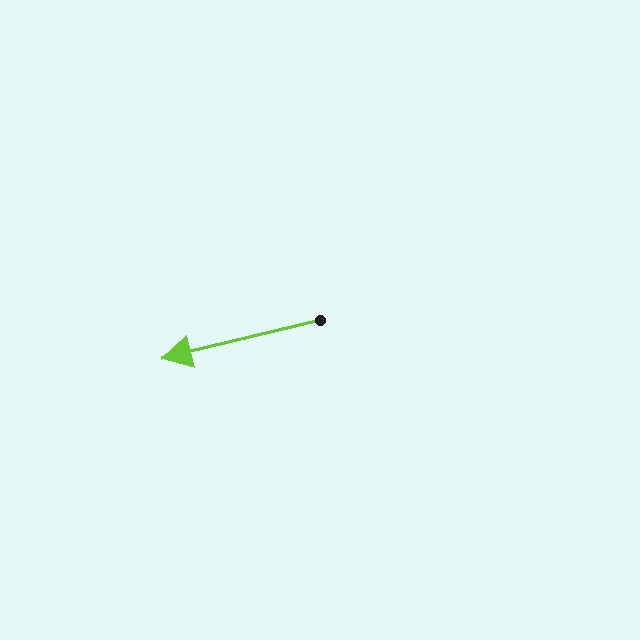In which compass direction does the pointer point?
West.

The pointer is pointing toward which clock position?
Roughly 9 o'clock.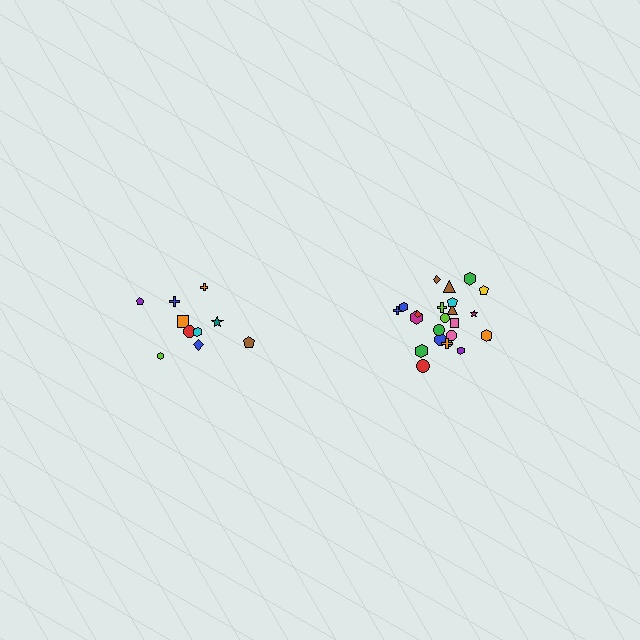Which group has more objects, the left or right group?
The right group.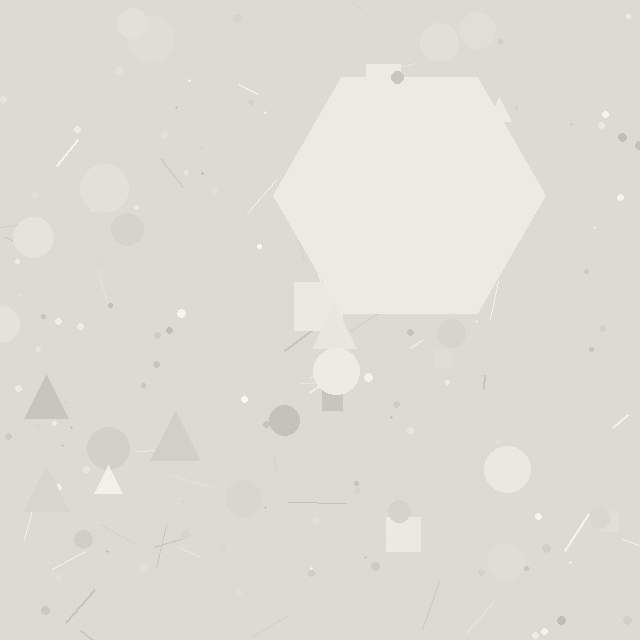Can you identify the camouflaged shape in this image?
The camouflaged shape is a hexagon.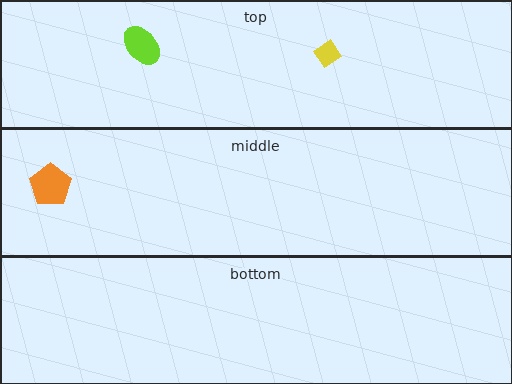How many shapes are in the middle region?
1.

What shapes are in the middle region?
The orange pentagon.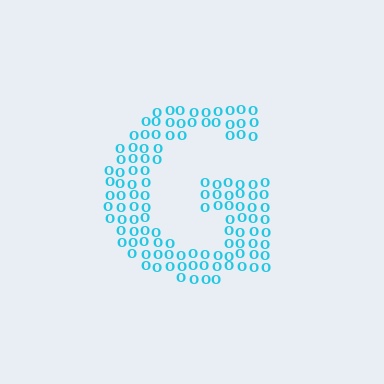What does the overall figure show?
The overall figure shows the letter G.